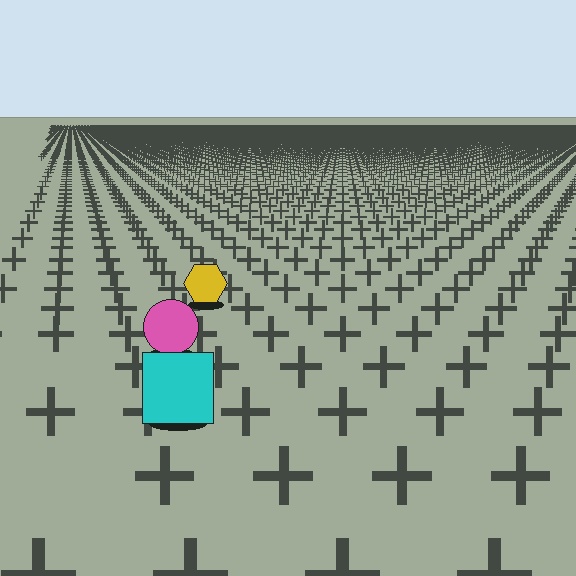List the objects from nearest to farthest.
From nearest to farthest: the cyan square, the pink circle, the yellow hexagon.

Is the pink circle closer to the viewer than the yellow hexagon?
Yes. The pink circle is closer — you can tell from the texture gradient: the ground texture is coarser near it.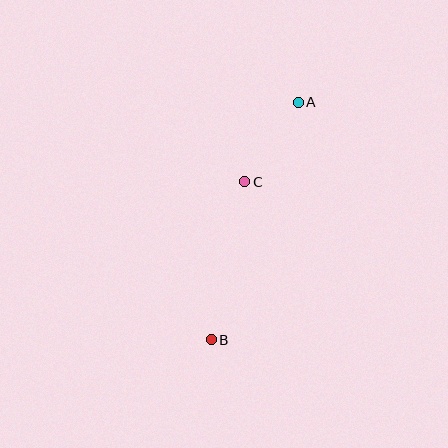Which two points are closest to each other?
Points A and C are closest to each other.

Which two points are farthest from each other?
Points A and B are farthest from each other.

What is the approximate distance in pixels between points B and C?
The distance between B and C is approximately 161 pixels.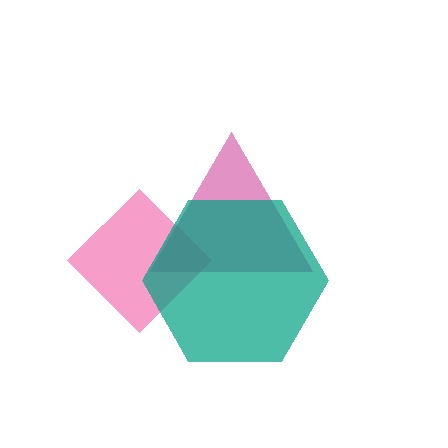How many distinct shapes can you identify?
There are 3 distinct shapes: a pink diamond, a magenta triangle, a teal hexagon.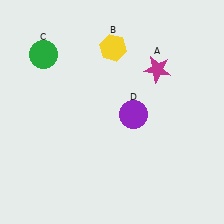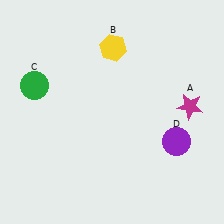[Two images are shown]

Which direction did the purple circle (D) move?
The purple circle (D) moved right.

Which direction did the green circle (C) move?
The green circle (C) moved down.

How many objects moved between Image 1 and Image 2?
3 objects moved between the two images.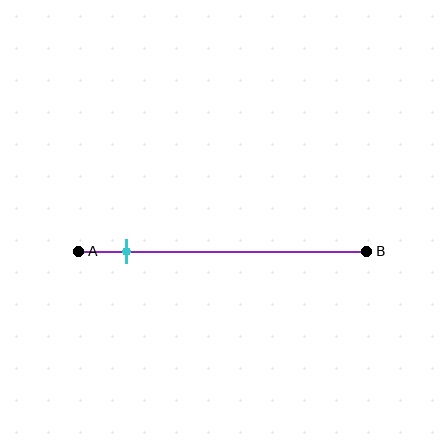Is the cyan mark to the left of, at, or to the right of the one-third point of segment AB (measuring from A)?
The cyan mark is to the left of the one-third point of segment AB.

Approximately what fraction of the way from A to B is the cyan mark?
The cyan mark is approximately 15% of the way from A to B.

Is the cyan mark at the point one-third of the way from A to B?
No, the mark is at about 15% from A, not at the 33% one-third point.